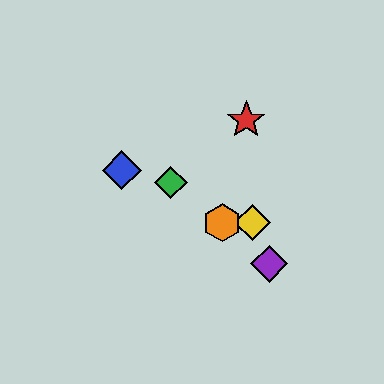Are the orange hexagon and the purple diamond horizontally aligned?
No, the orange hexagon is at y≈223 and the purple diamond is at y≈264.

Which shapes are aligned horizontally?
The yellow diamond, the orange hexagon are aligned horizontally.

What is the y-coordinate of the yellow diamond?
The yellow diamond is at y≈223.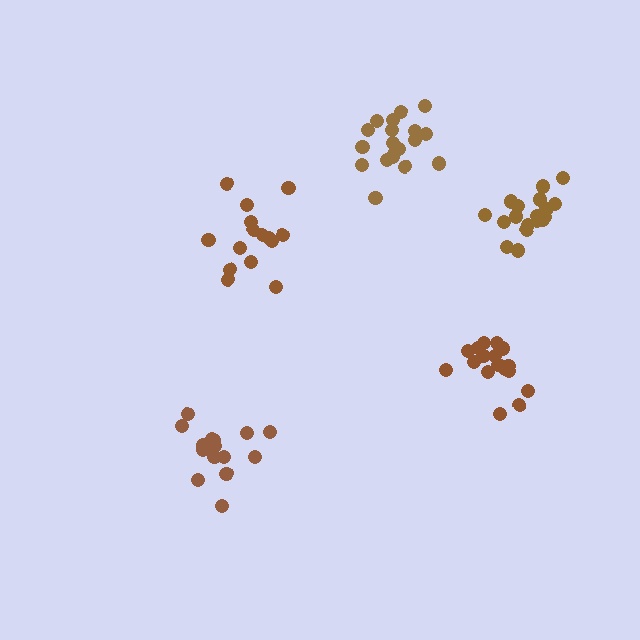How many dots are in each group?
Group 1: 15 dots, Group 2: 15 dots, Group 3: 17 dots, Group 4: 18 dots, Group 5: 19 dots (84 total).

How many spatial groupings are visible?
There are 5 spatial groupings.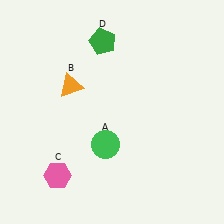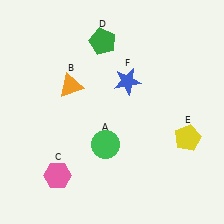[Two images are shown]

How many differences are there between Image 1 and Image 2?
There are 2 differences between the two images.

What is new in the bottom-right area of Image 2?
A yellow pentagon (E) was added in the bottom-right area of Image 2.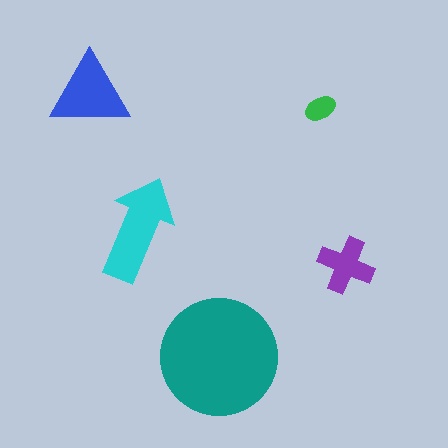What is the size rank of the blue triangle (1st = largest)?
3rd.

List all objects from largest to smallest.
The teal circle, the cyan arrow, the blue triangle, the purple cross, the green ellipse.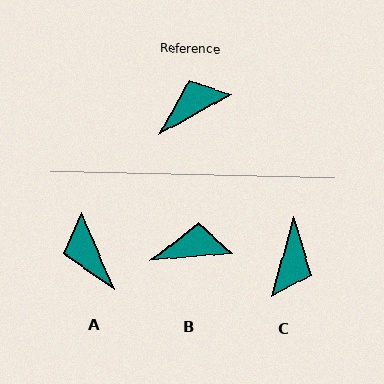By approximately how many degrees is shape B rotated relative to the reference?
Approximately 24 degrees clockwise.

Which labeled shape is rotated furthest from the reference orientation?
C, about 135 degrees away.